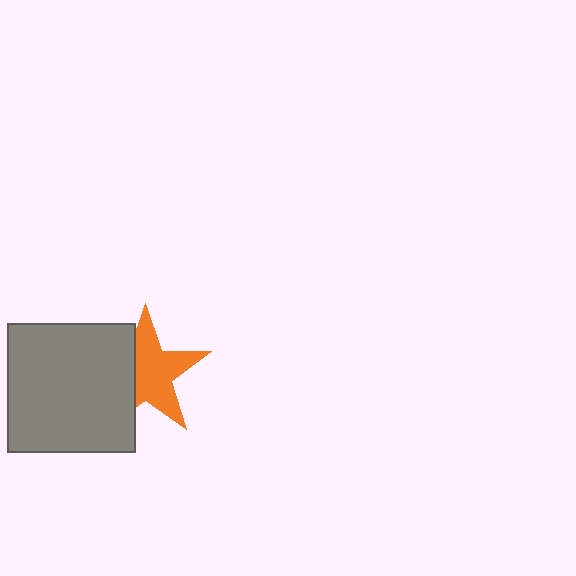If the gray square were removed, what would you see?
You would see the complete orange star.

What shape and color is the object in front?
The object in front is a gray square.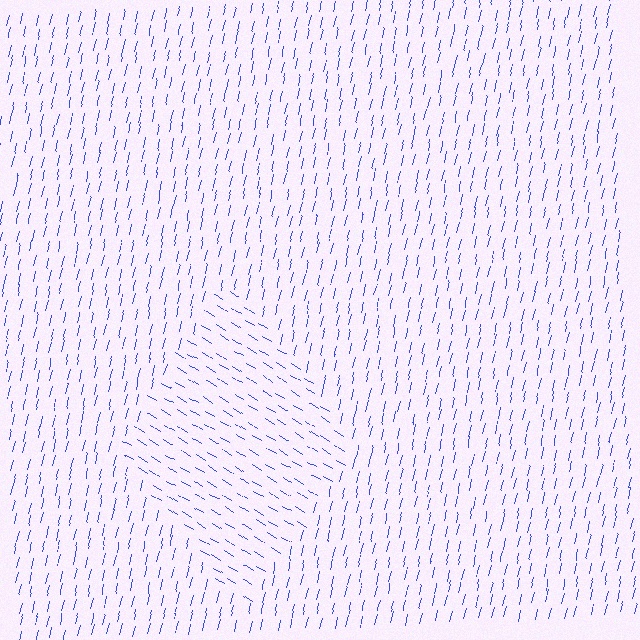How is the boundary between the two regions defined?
The boundary is defined purely by a change in line orientation (approximately 71 degrees difference). All lines are the same color and thickness.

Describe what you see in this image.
The image is filled with small blue line segments. A diamond region in the image has lines oriented differently from the surrounding lines, creating a visible texture boundary.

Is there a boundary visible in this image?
Yes, there is a texture boundary formed by a change in line orientation.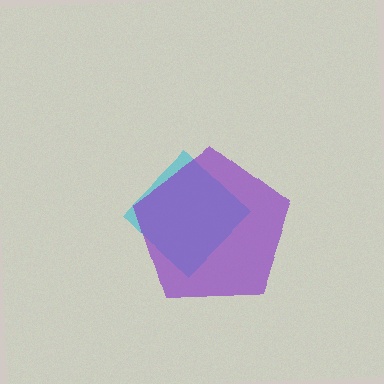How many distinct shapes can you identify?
There are 2 distinct shapes: a cyan diamond, a purple pentagon.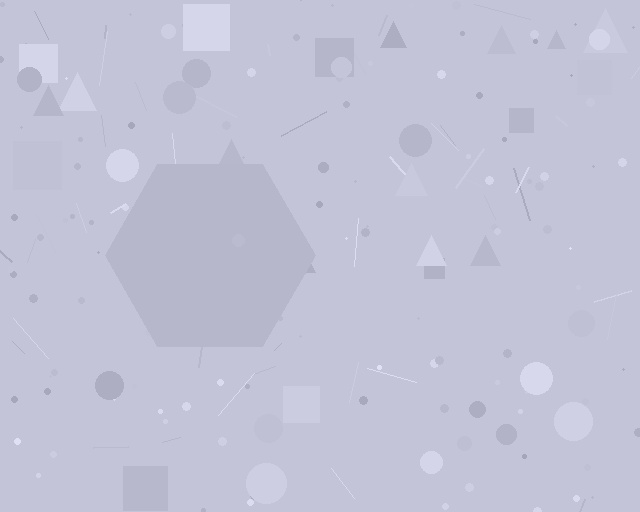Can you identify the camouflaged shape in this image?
The camouflaged shape is a hexagon.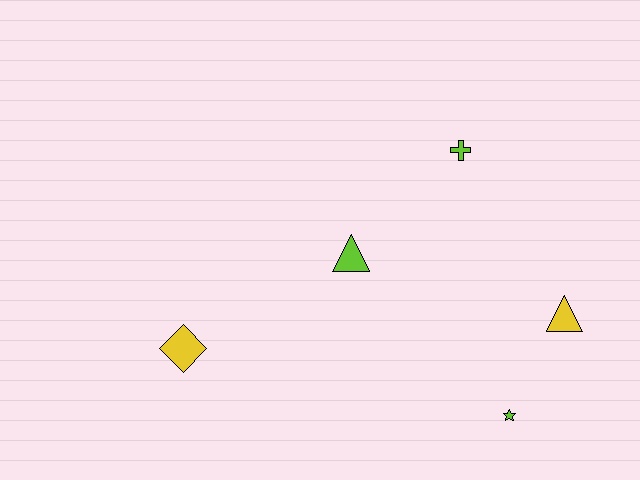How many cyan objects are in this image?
There are no cyan objects.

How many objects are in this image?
There are 5 objects.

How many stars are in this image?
There is 1 star.